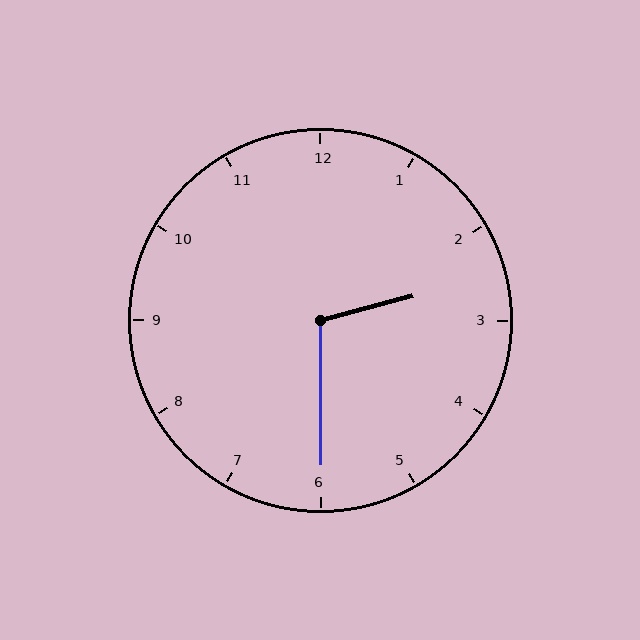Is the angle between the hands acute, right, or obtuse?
It is obtuse.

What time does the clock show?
2:30.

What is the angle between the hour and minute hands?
Approximately 105 degrees.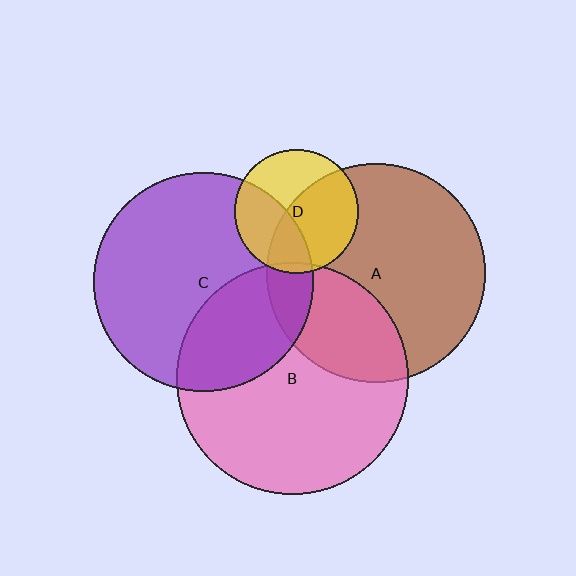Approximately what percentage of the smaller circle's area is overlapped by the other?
Approximately 30%.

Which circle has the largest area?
Circle B (pink).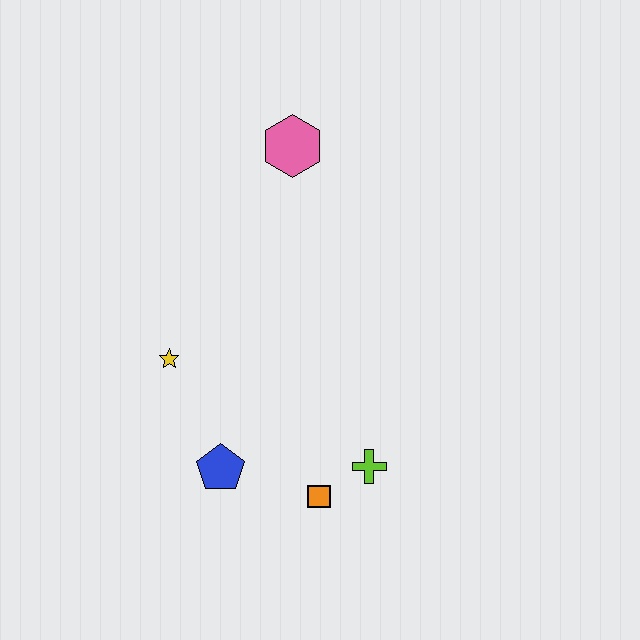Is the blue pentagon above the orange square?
Yes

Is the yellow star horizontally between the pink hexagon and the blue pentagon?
No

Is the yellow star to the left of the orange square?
Yes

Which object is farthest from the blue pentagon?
The pink hexagon is farthest from the blue pentagon.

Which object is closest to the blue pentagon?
The orange square is closest to the blue pentagon.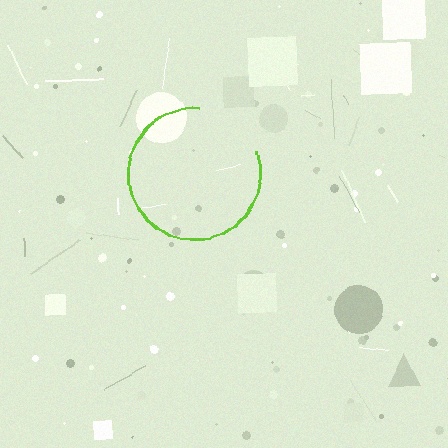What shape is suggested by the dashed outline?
The dashed outline suggests a circle.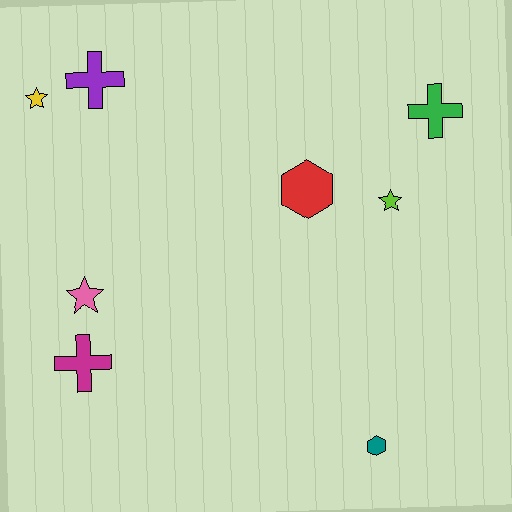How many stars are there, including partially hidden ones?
There are 3 stars.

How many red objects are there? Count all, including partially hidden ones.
There is 1 red object.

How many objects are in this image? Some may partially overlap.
There are 8 objects.